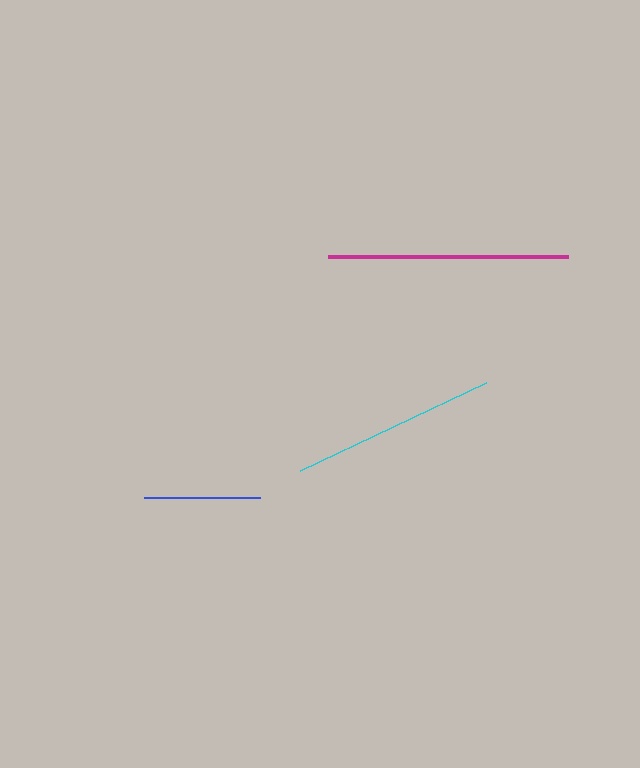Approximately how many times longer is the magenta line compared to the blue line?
The magenta line is approximately 2.1 times the length of the blue line.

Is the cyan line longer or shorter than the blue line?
The cyan line is longer than the blue line.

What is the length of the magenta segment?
The magenta segment is approximately 239 pixels long.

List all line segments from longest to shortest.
From longest to shortest: magenta, cyan, blue.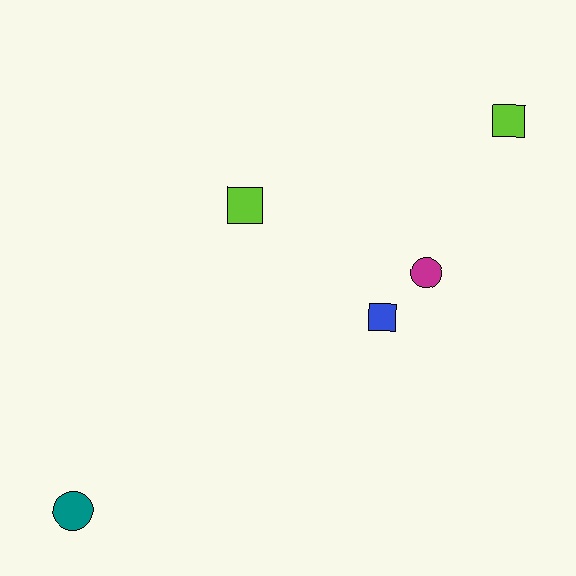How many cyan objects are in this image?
There are no cyan objects.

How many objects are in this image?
There are 5 objects.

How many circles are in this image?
There are 2 circles.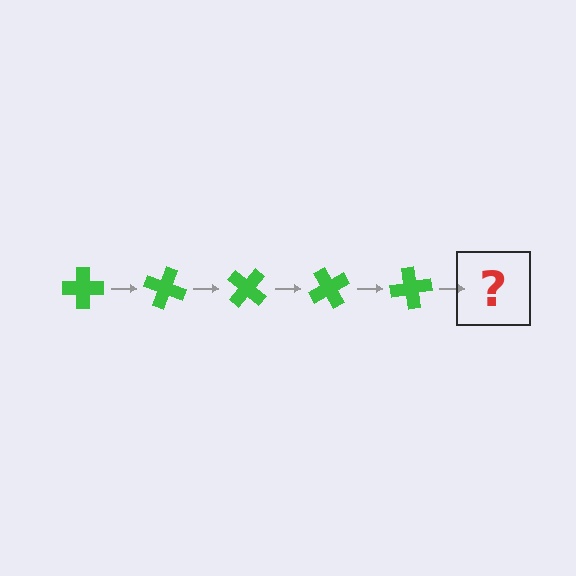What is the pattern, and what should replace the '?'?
The pattern is that the cross rotates 20 degrees each step. The '?' should be a green cross rotated 100 degrees.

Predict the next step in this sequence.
The next step is a green cross rotated 100 degrees.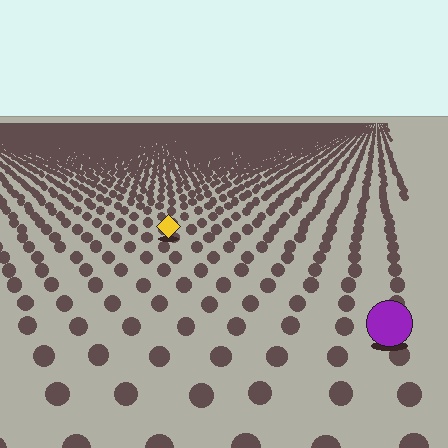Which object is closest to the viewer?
The purple circle is closest. The texture marks near it are larger and more spread out.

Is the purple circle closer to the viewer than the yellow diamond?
Yes. The purple circle is closer — you can tell from the texture gradient: the ground texture is coarser near it.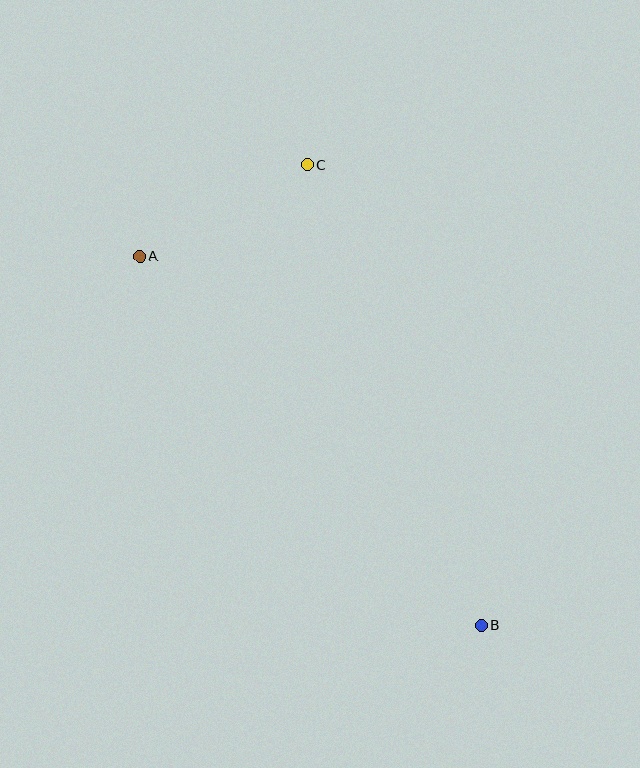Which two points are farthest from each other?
Points A and B are farthest from each other.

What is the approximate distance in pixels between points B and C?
The distance between B and C is approximately 492 pixels.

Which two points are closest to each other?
Points A and C are closest to each other.